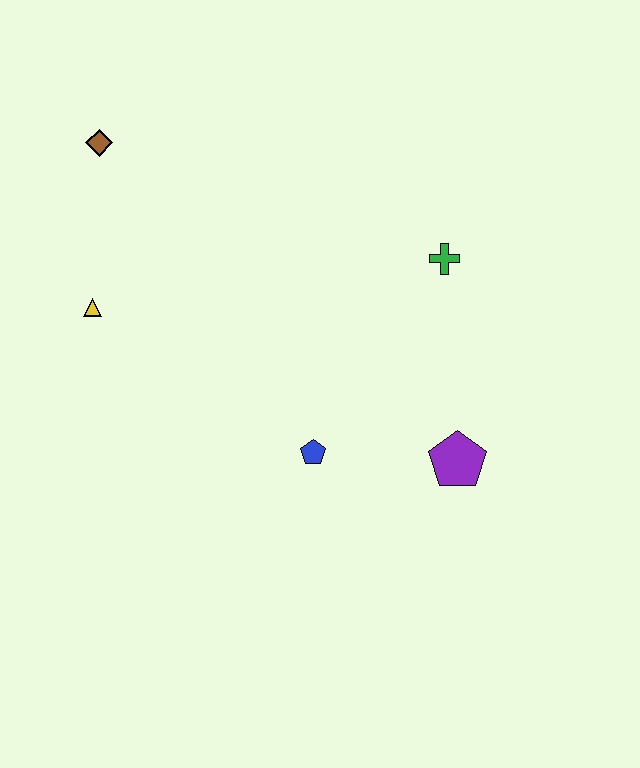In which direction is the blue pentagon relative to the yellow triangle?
The blue pentagon is to the right of the yellow triangle.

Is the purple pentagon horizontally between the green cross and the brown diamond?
No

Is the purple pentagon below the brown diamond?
Yes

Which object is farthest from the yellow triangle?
The purple pentagon is farthest from the yellow triangle.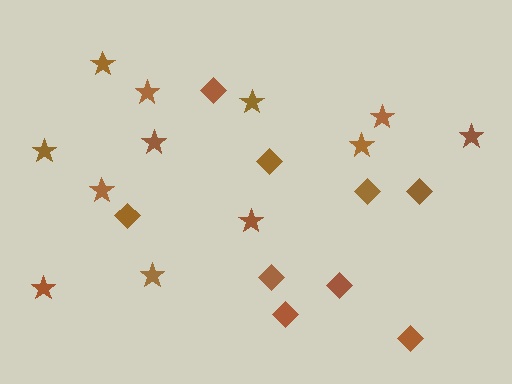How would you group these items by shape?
There are 2 groups: one group of diamonds (9) and one group of stars (12).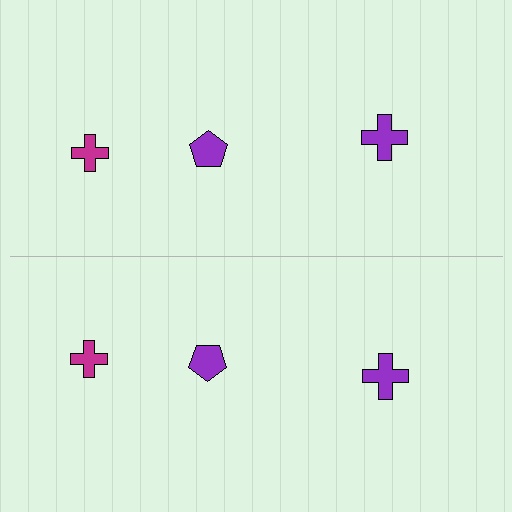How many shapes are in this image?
There are 6 shapes in this image.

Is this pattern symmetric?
Yes, this pattern has bilateral (reflection) symmetry.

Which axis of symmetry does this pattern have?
The pattern has a horizontal axis of symmetry running through the center of the image.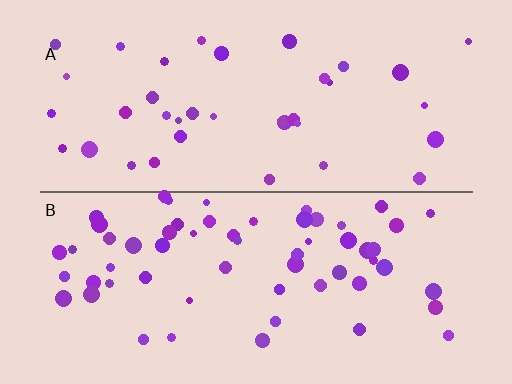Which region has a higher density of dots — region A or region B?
B (the bottom).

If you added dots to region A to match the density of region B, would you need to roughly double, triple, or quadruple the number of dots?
Approximately double.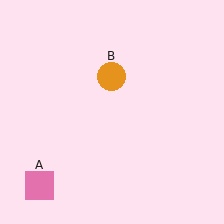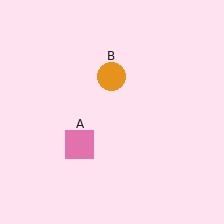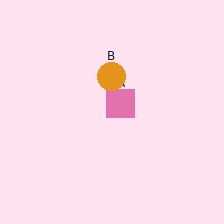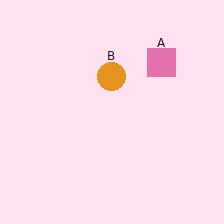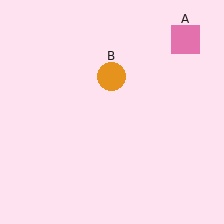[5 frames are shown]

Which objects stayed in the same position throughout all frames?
Orange circle (object B) remained stationary.